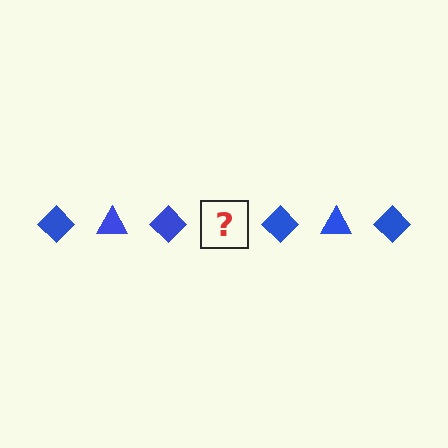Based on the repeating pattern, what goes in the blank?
The blank should be a blue triangle.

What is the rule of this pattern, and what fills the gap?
The rule is that the pattern cycles through diamond, triangle shapes in blue. The gap should be filled with a blue triangle.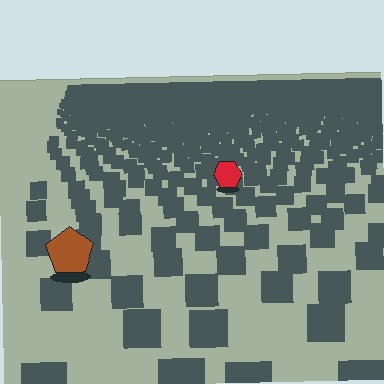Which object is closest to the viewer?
The brown pentagon is closest. The texture marks near it are larger and more spread out.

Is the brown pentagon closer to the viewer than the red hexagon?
Yes. The brown pentagon is closer — you can tell from the texture gradient: the ground texture is coarser near it.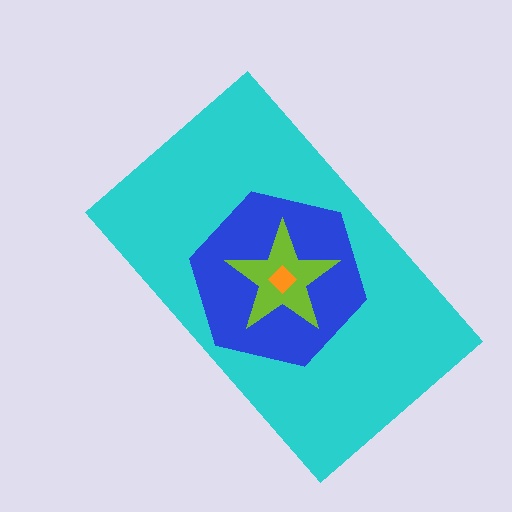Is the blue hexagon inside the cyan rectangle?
Yes.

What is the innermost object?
The orange diamond.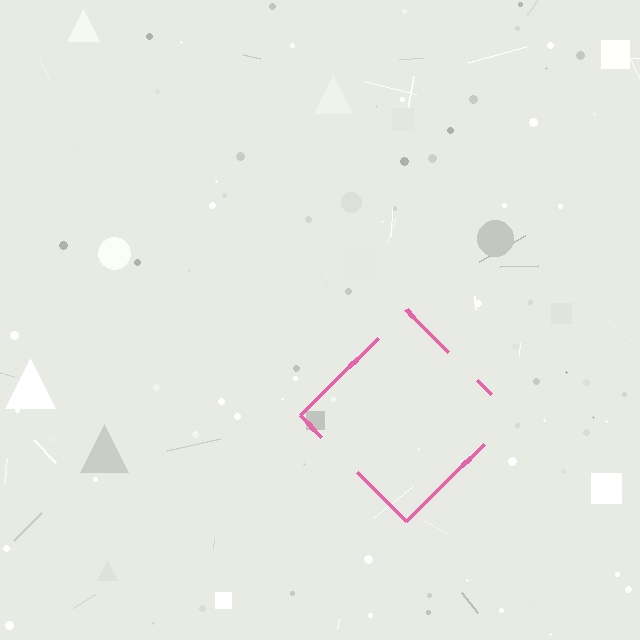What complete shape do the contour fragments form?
The contour fragments form a diamond.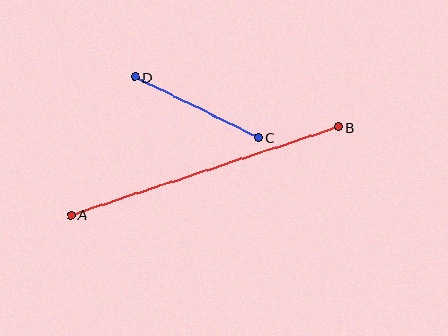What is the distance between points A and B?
The distance is approximately 281 pixels.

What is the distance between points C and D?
The distance is approximately 137 pixels.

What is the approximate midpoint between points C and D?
The midpoint is at approximately (197, 107) pixels.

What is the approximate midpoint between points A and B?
The midpoint is at approximately (205, 171) pixels.